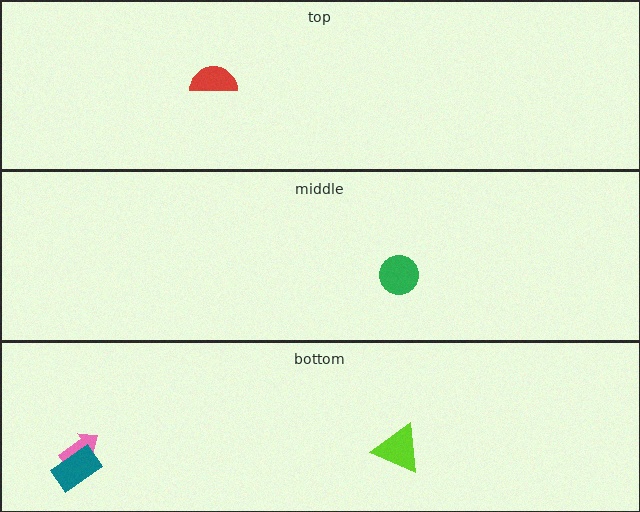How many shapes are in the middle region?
1.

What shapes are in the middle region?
The green circle.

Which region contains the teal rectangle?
The bottom region.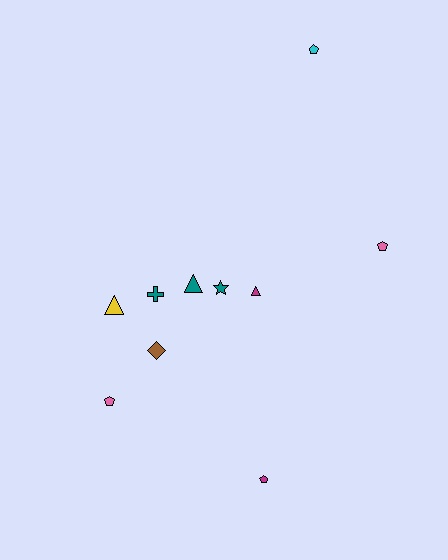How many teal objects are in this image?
There are 3 teal objects.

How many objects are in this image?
There are 10 objects.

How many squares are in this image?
There are no squares.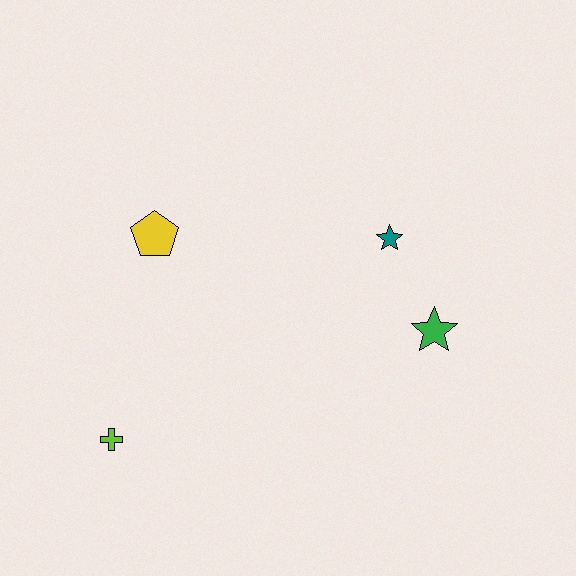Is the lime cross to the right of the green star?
No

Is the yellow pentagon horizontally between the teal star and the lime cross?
Yes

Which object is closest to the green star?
The teal star is closest to the green star.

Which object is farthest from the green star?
The lime cross is farthest from the green star.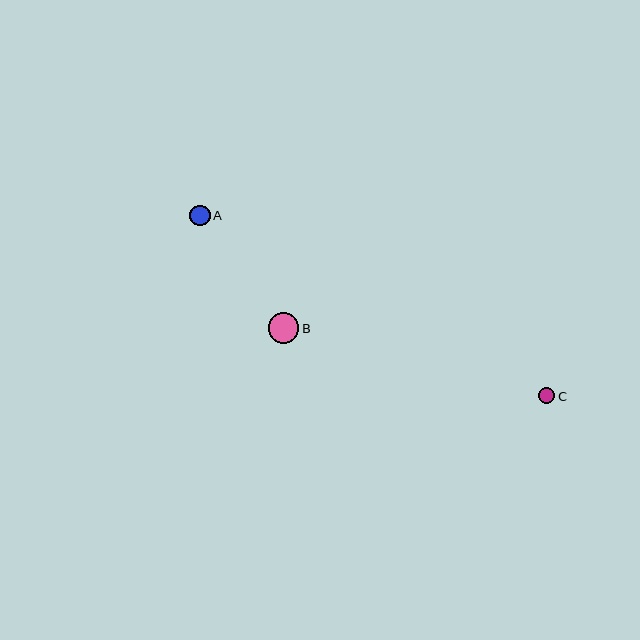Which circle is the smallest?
Circle C is the smallest with a size of approximately 16 pixels.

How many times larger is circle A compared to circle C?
Circle A is approximately 1.3 times the size of circle C.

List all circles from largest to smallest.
From largest to smallest: B, A, C.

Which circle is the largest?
Circle B is the largest with a size of approximately 31 pixels.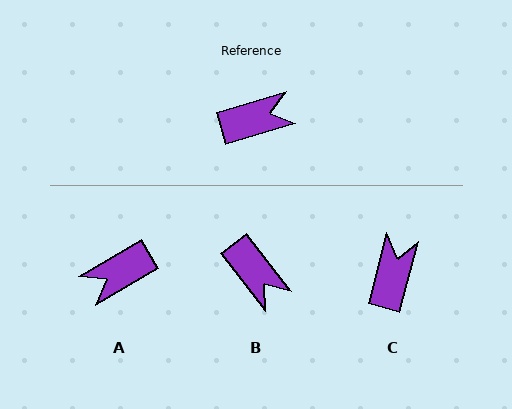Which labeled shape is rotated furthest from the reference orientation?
A, about 166 degrees away.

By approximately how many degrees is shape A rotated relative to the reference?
Approximately 166 degrees clockwise.